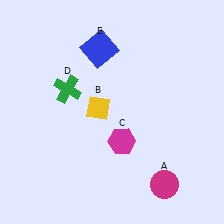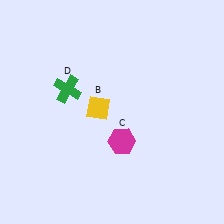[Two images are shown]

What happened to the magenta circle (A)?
The magenta circle (A) was removed in Image 2. It was in the bottom-right area of Image 1.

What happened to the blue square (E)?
The blue square (E) was removed in Image 2. It was in the top-left area of Image 1.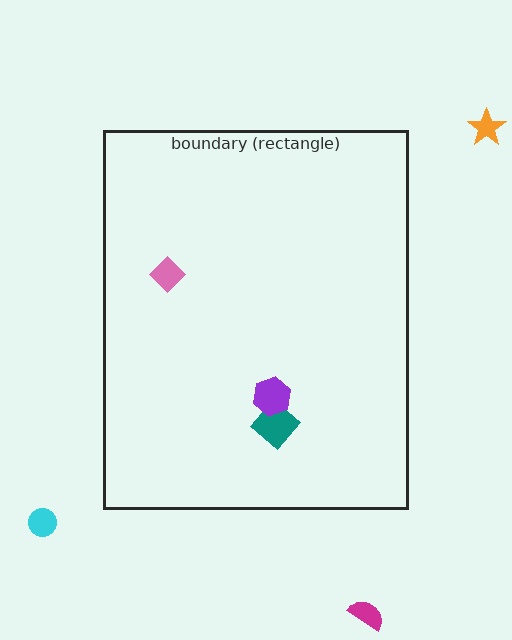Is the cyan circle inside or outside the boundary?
Outside.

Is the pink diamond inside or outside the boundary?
Inside.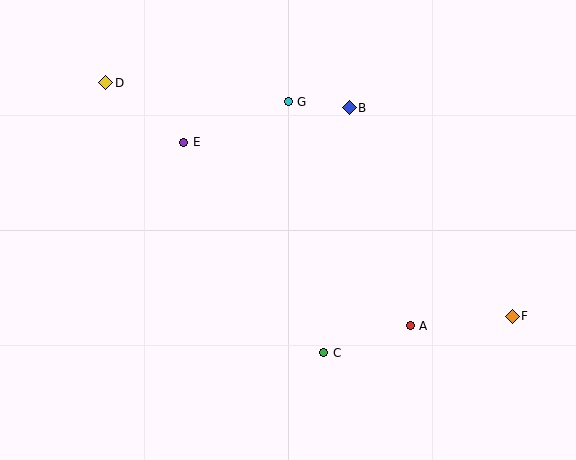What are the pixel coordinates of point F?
Point F is at (512, 316).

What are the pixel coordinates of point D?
Point D is at (105, 83).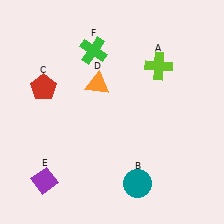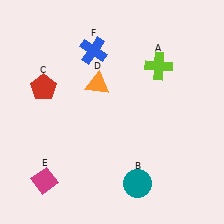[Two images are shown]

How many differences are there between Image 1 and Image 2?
There are 2 differences between the two images.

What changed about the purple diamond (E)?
In Image 1, E is purple. In Image 2, it changed to magenta.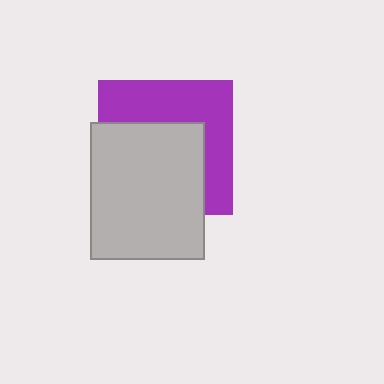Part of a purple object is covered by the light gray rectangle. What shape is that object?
It is a square.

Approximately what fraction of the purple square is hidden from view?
Roughly 55% of the purple square is hidden behind the light gray rectangle.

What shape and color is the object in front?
The object in front is a light gray rectangle.